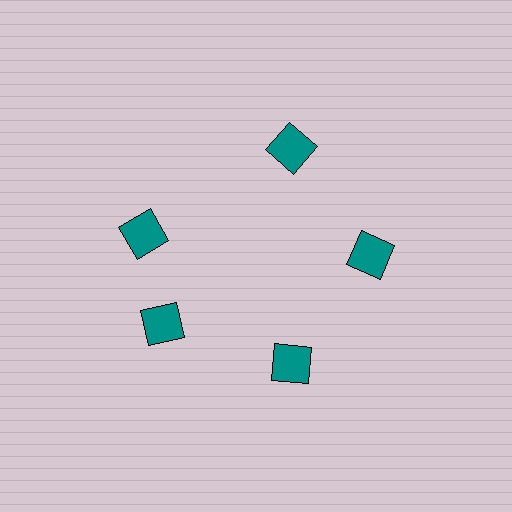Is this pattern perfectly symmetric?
No. The 5 teal squares are arranged in a ring, but one element near the 10 o'clock position is rotated out of alignment along the ring, breaking the 5-fold rotational symmetry.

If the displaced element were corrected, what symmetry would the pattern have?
It would have 5-fold rotational symmetry — the pattern would map onto itself every 72 degrees.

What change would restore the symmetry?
The symmetry would be restored by rotating it back into even spacing with its neighbors so that all 5 squares sit at equal angles and equal distance from the center.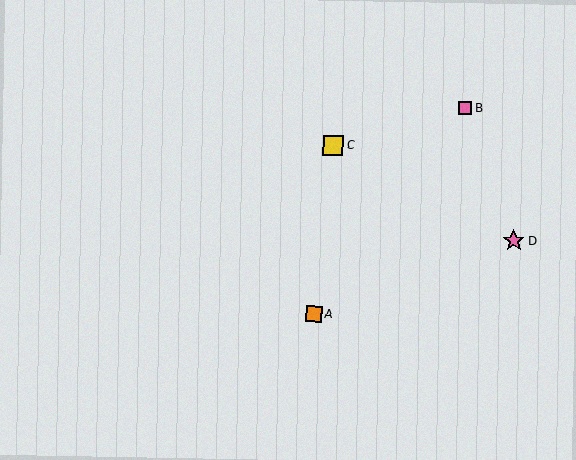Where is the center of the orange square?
The center of the orange square is at (314, 314).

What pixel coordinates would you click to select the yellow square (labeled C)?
Click at (333, 145) to select the yellow square C.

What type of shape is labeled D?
Shape D is a pink star.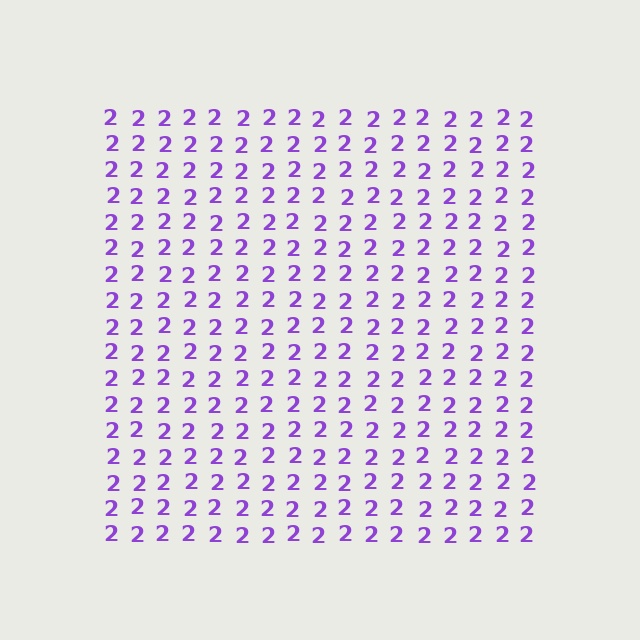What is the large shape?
The large shape is a square.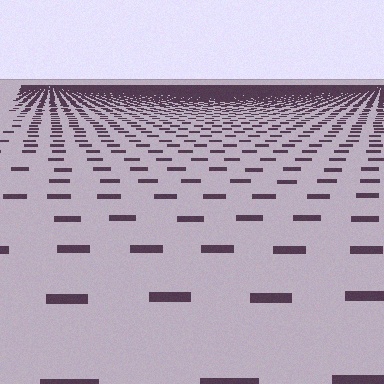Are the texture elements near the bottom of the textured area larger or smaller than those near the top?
Larger. Near the bottom, elements are closer to the viewer and appear at a bigger on-screen size.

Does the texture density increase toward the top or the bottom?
Density increases toward the top.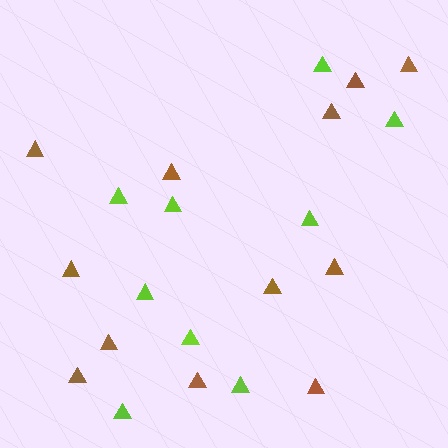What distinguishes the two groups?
There are 2 groups: one group of brown triangles (12) and one group of lime triangles (9).